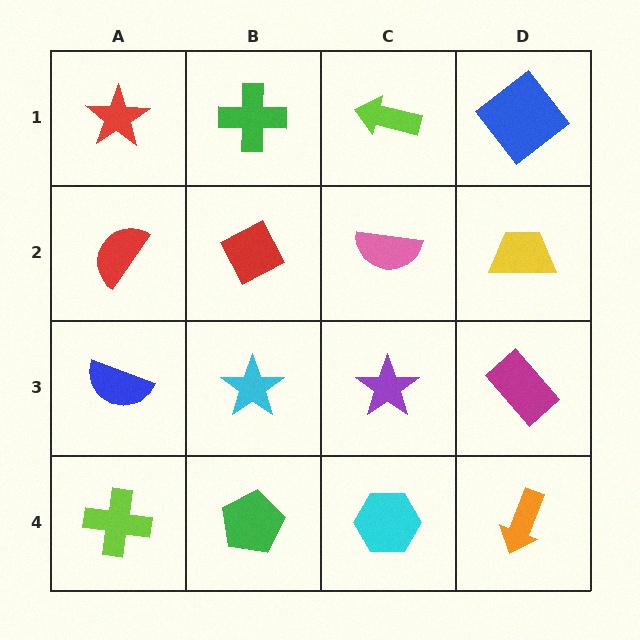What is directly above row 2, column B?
A green cross.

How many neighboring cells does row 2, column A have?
3.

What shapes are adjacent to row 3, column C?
A pink semicircle (row 2, column C), a cyan hexagon (row 4, column C), a cyan star (row 3, column B), a magenta rectangle (row 3, column D).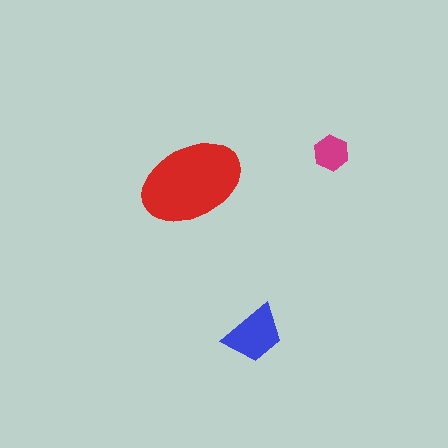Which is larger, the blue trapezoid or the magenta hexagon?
The blue trapezoid.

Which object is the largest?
The red ellipse.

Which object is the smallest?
The magenta hexagon.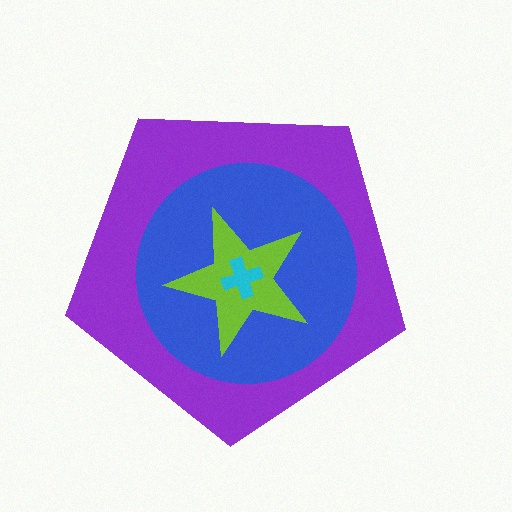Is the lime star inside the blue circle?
Yes.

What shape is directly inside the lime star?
The cyan cross.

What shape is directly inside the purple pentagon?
The blue circle.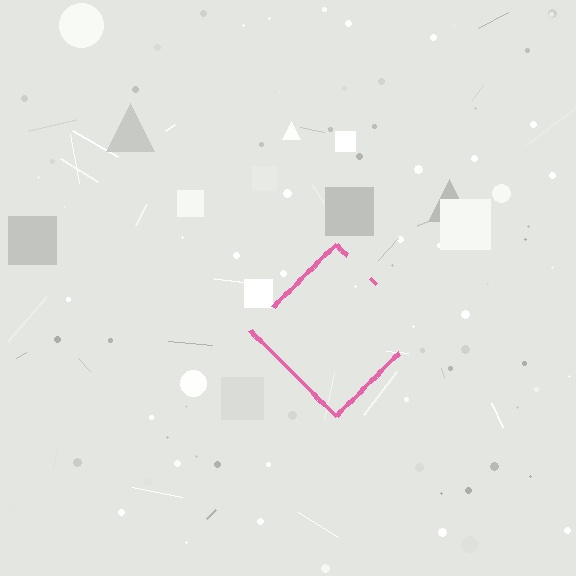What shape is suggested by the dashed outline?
The dashed outline suggests a diamond.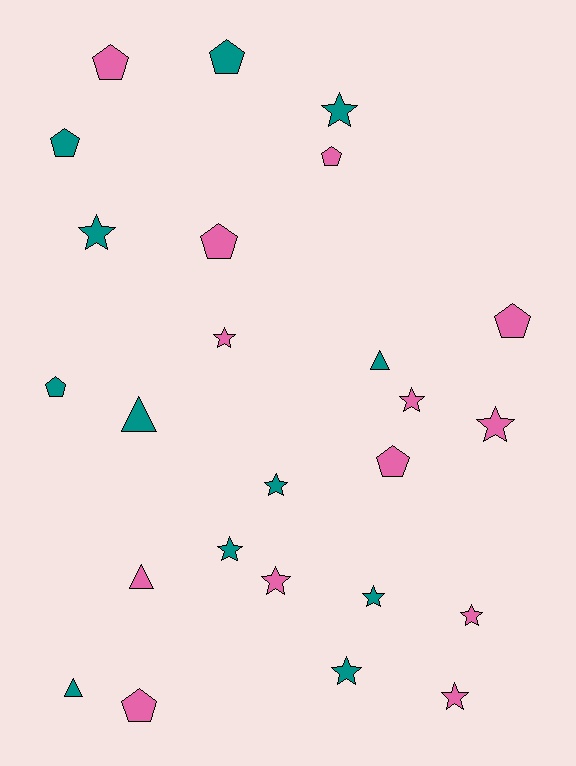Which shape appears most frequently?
Star, with 12 objects.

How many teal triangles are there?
There are 3 teal triangles.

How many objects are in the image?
There are 25 objects.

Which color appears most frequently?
Pink, with 13 objects.